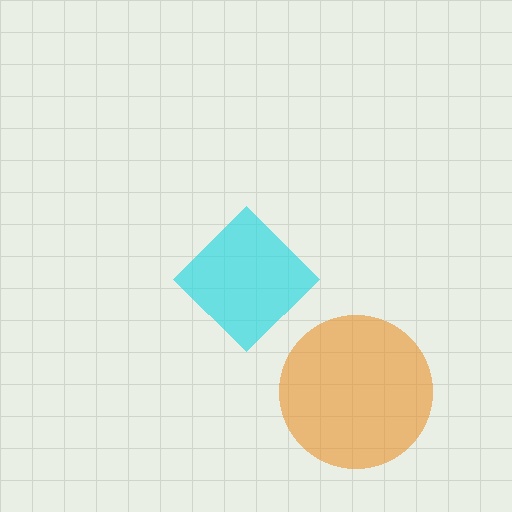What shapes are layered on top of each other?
The layered shapes are: an orange circle, a cyan diamond.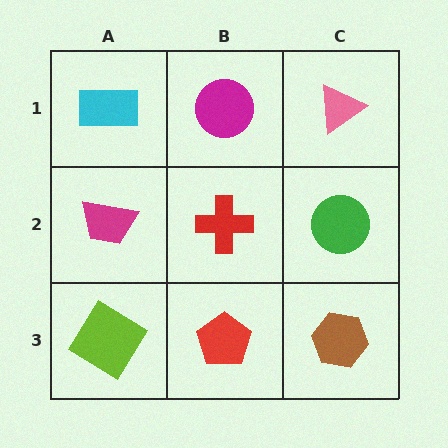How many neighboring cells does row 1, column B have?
3.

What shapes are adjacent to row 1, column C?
A green circle (row 2, column C), a magenta circle (row 1, column B).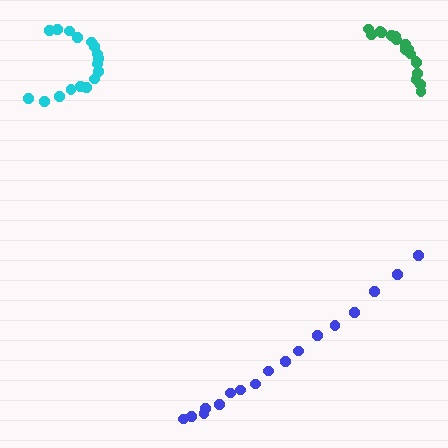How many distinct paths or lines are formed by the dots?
There are 3 distinct paths.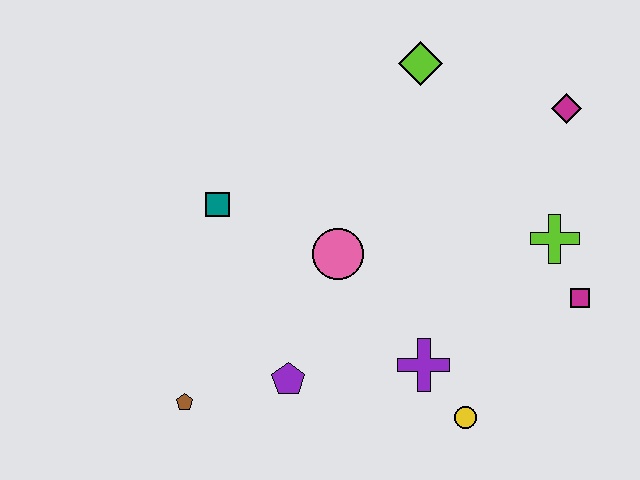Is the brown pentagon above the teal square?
No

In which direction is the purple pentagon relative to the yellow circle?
The purple pentagon is to the left of the yellow circle.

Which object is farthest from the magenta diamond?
The brown pentagon is farthest from the magenta diamond.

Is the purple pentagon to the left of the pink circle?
Yes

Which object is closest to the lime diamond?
The magenta diamond is closest to the lime diamond.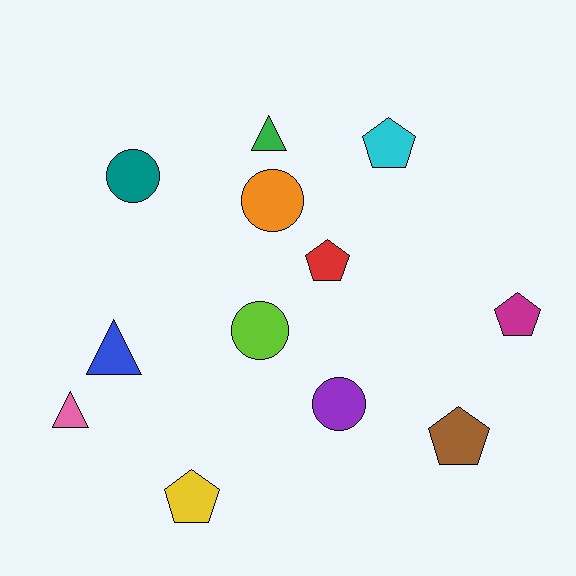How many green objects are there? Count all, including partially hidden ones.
There is 1 green object.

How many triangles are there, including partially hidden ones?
There are 3 triangles.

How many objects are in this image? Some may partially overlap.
There are 12 objects.